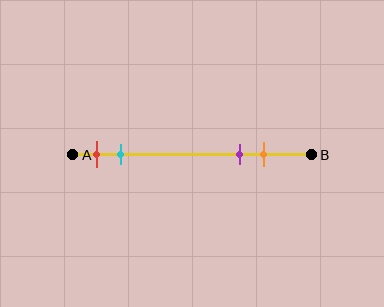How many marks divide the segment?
There are 4 marks dividing the segment.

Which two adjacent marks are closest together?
The red and cyan marks are the closest adjacent pair.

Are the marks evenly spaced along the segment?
No, the marks are not evenly spaced.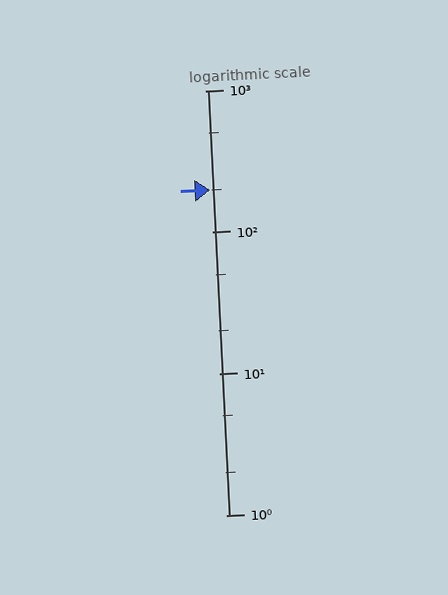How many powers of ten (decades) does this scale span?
The scale spans 3 decades, from 1 to 1000.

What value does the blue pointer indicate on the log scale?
The pointer indicates approximately 200.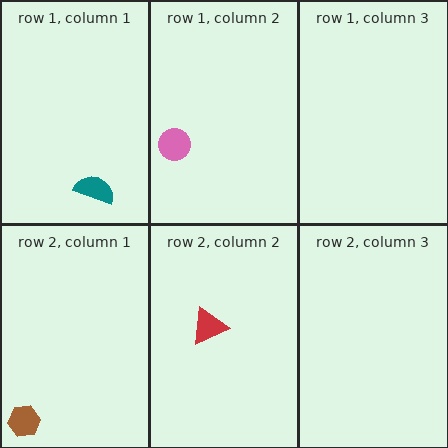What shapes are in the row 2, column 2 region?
The red triangle.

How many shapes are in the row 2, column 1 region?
1.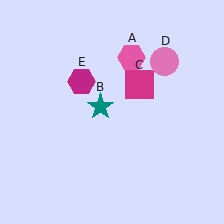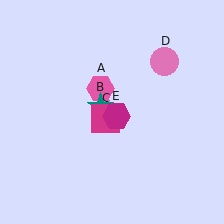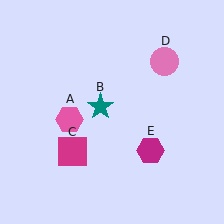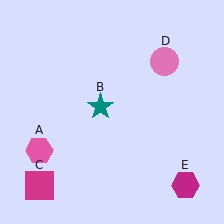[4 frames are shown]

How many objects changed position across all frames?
3 objects changed position: pink hexagon (object A), magenta square (object C), magenta hexagon (object E).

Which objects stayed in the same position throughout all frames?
Teal star (object B) and pink circle (object D) remained stationary.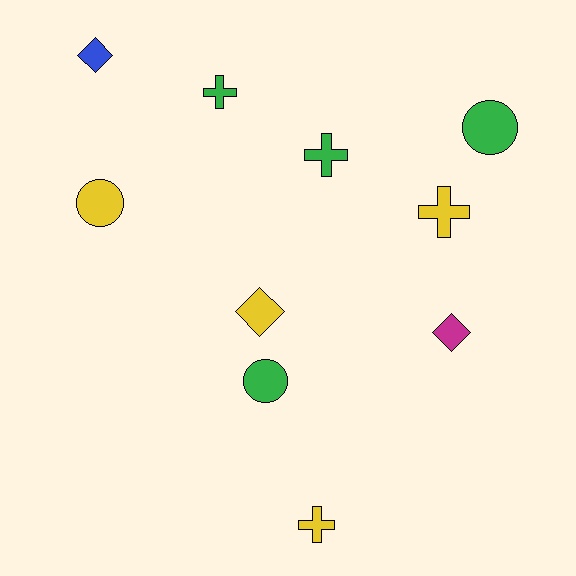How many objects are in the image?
There are 10 objects.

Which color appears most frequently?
Green, with 4 objects.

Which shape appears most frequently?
Cross, with 4 objects.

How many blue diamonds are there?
There is 1 blue diamond.